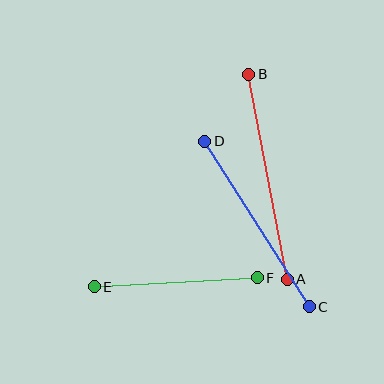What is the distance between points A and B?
The distance is approximately 209 pixels.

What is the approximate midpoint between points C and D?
The midpoint is at approximately (257, 224) pixels.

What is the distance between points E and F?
The distance is approximately 163 pixels.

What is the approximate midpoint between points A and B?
The midpoint is at approximately (268, 177) pixels.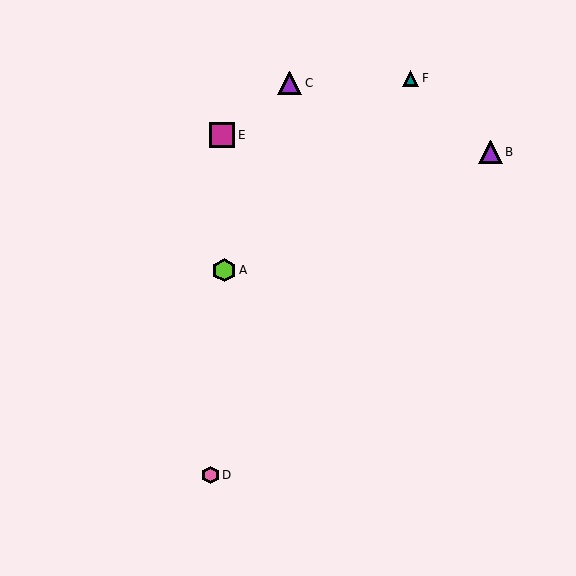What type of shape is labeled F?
Shape F is a teal triangle.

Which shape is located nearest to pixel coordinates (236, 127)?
The magenta square (labeled E) at (222, 135) is nearest to that location.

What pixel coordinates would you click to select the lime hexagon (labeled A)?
Click at (224, 270) to select the lime hexagon A.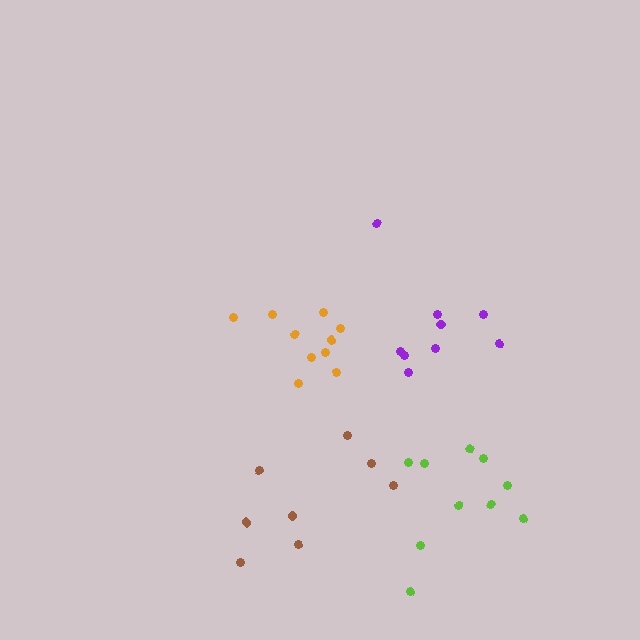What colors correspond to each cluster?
The clusters are colored: orange, lime, purple, brown.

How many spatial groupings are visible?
There are 4 spatial groupings.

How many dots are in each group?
Group 1: 10 dots, Group 2: 10 dots, Group 3: 9 dots, Group 4: 8 dots (37 total).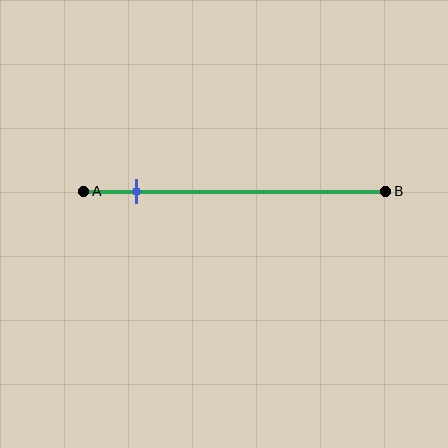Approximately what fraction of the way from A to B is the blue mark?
The blue mark is approximately 20% of the way from A to B.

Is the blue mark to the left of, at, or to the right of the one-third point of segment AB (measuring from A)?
The blue mark is to the left of the one-third point of segment AB.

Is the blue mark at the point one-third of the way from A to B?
No, the mark is at about 20% from A, not at the 33% one-third point.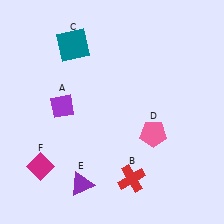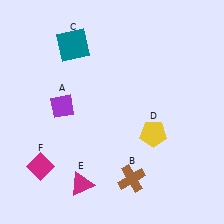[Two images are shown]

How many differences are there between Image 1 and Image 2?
There are 3 differences between the two images.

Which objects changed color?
B changed from red to brown. D changed from pink to yellow. E changed from purple to magenta.